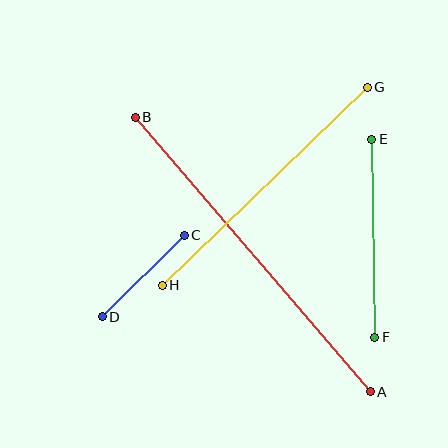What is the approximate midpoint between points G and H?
The midpoint is at approximately (265, 186) pixels.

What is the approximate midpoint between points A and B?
The midpoint is at approximately (253, 255) pixels.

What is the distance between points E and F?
The distance is approximately 198 pixels.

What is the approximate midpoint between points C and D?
The midpoint is at approximately (143, 276) pixels.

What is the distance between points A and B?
The distance is approximately 361 pixels.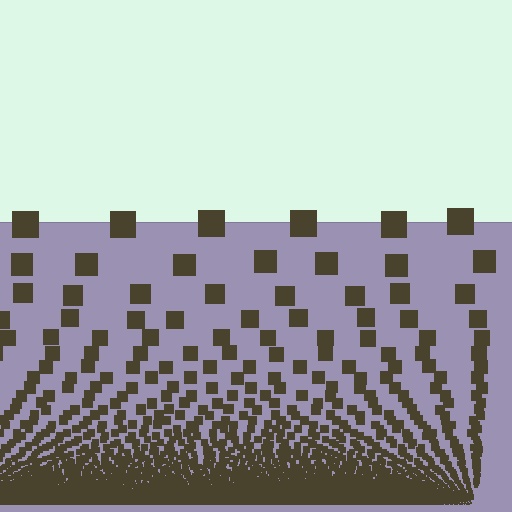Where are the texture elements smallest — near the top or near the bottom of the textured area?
Near the bottom.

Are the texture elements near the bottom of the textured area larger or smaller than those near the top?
Smaller. The gradient is inverted — elements near the bottom are smaller and denser.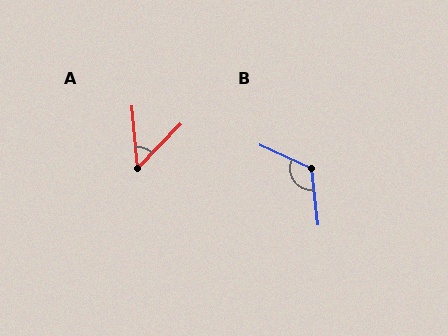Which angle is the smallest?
A, at approximately 49 degrees.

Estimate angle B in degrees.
Approximately 121 degrees.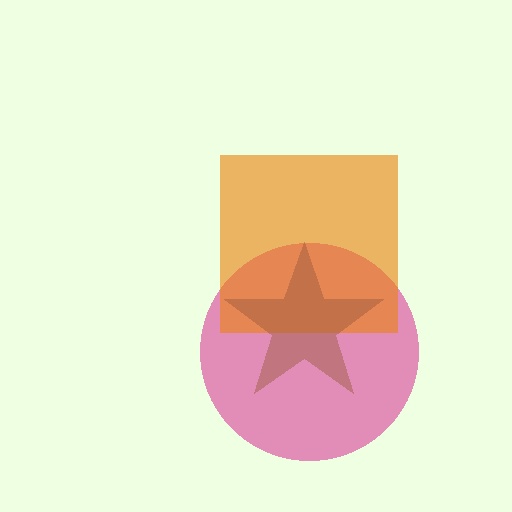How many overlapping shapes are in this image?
There are 3 overlapping shapes in the image.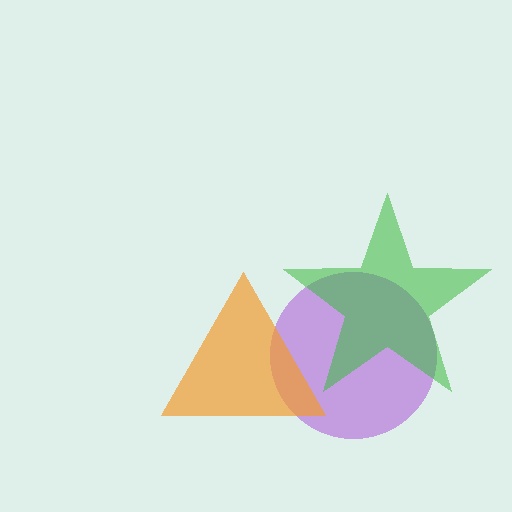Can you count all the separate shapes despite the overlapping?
Yes, there are 3 separate shapes.